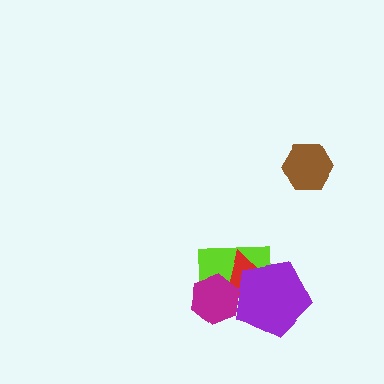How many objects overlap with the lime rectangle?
3 objects overlap with the lime rectangle.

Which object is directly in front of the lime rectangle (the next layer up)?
The red triangle is directly in front of the lime rectangle.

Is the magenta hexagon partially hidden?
Yes, it is partially covered by another shape.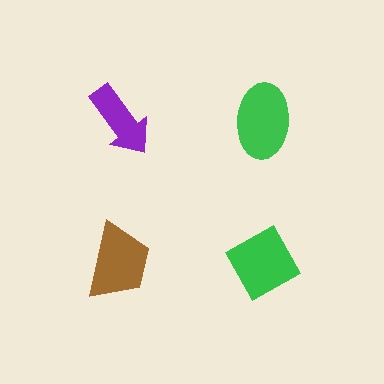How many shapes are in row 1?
2 shapes.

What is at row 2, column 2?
A green diamond.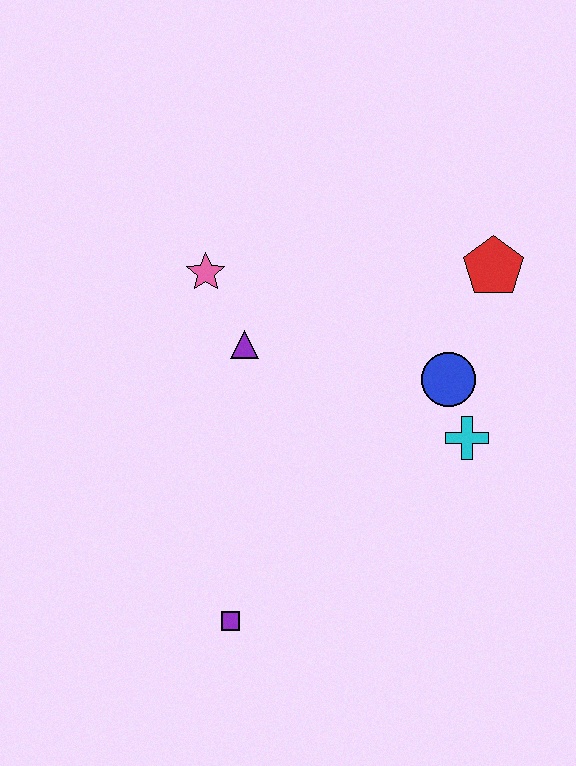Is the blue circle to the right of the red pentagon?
No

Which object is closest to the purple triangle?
The pink star is closest to the purple triangle.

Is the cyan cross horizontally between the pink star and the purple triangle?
No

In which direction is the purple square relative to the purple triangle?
The purple square is below the purple triangle.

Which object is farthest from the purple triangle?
The purple square is farthest from the purple triangle.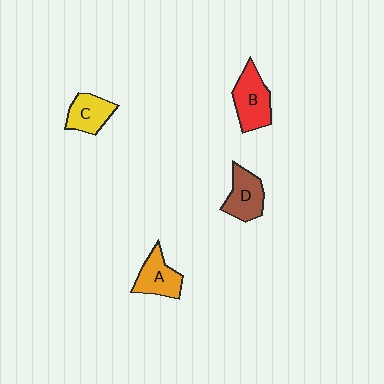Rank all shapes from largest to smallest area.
From largest to smallest: B (red), D (brown), A (orange), C (yellow).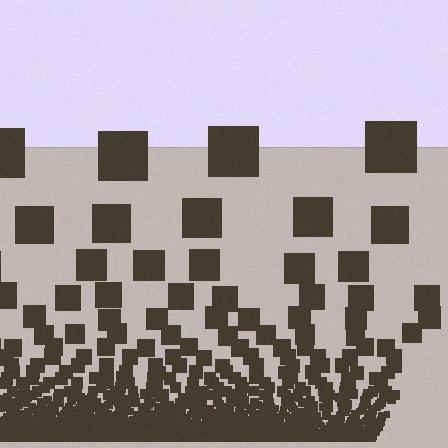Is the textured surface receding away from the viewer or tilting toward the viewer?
The surface appears to tilt toward the viewer. Texture elements get larger and sparser toward the top.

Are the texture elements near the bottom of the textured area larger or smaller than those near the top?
Smaller. The gradient is inverted — elements near the bottom are smaller and denser.